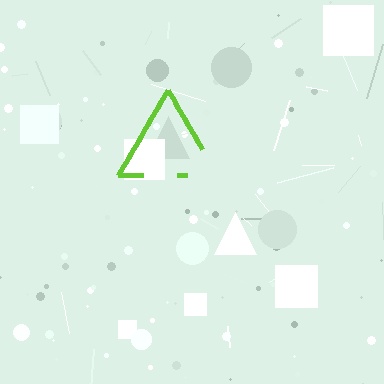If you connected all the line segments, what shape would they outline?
They would outline a triangle.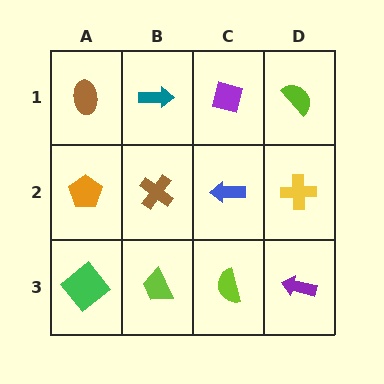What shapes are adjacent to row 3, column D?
A yellow cross (row 2, column D), a lime semicircle (row 3, column C).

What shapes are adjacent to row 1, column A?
An orange pentagon (row 2, column A), a teal arrow (row 1, column B).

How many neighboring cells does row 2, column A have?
3.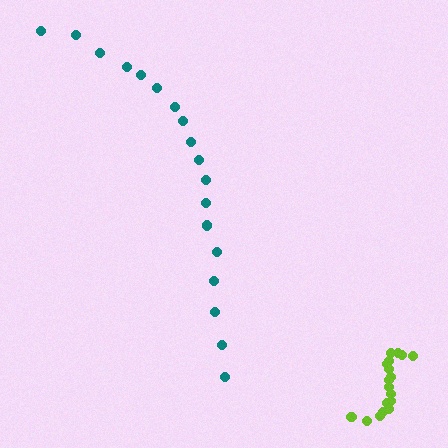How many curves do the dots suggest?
There are 2 distinct paths.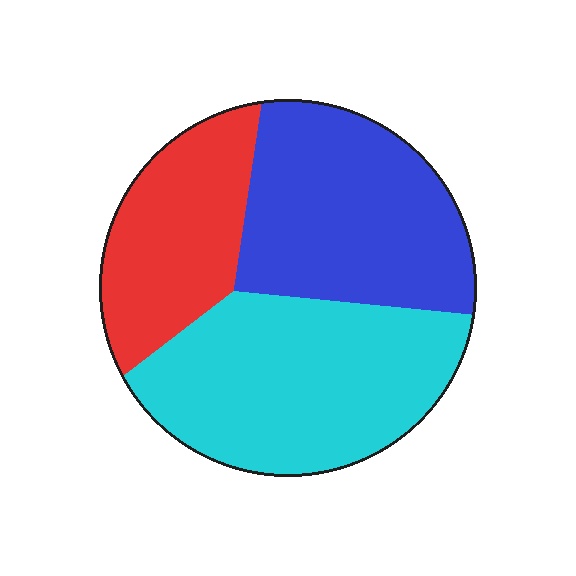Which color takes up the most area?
Cyan, at roughly 40%.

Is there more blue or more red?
Blue.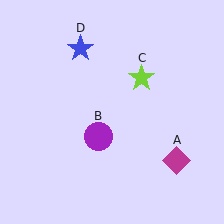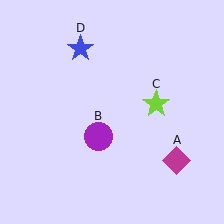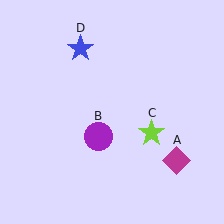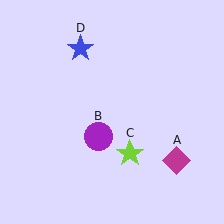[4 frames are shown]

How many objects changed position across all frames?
1 object changed position: lime star (object C).